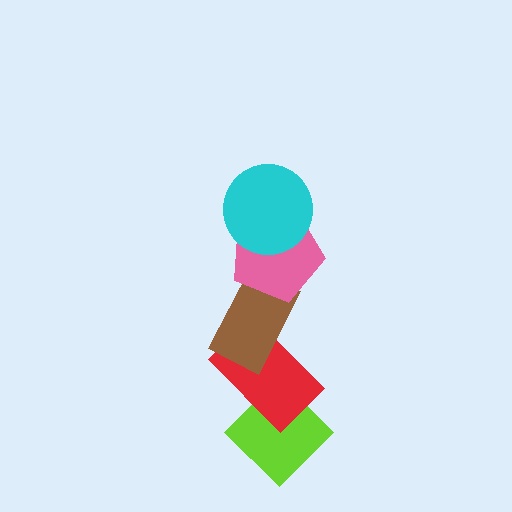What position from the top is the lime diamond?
The lime diamond is 5th from the top.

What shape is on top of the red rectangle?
The brown rectangle is on top of the red rectangle.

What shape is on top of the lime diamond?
The red rectangle is on top of the lime diamond.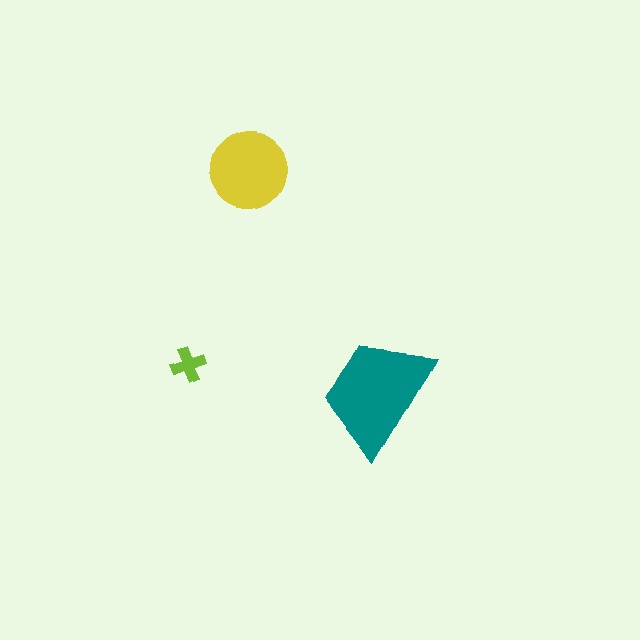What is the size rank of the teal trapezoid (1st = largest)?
1st.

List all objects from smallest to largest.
The lime cross, the yellow circle, the teal trapezoid.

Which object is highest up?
The yellow circle is topmost.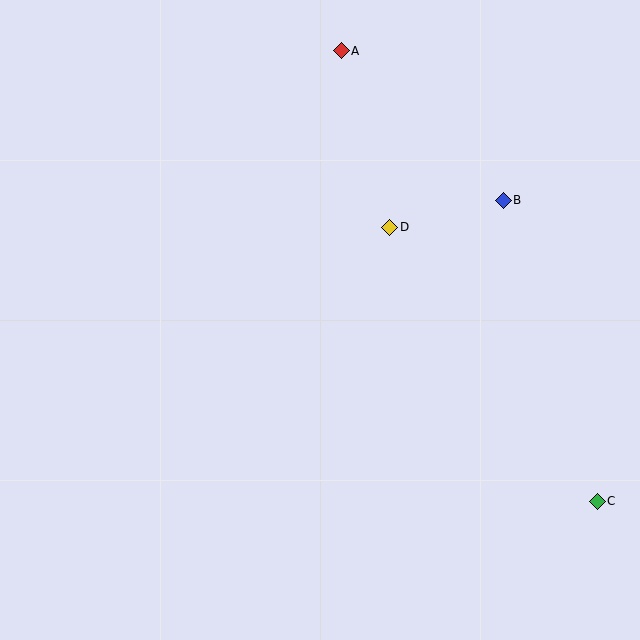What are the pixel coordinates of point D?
Point D is at (390, 227).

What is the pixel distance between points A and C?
The distance between A and C is 518 pixels.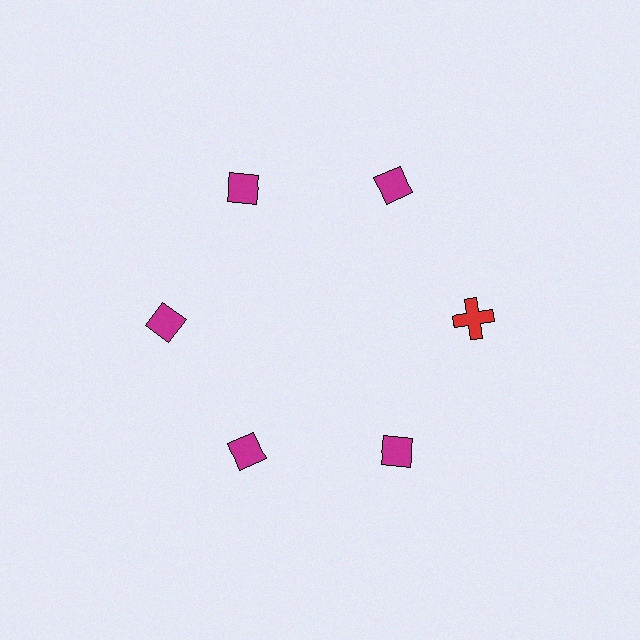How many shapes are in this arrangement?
There are 6 shapes arranged in a ring pattern.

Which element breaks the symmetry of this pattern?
The red cross at roughly the 3 o'clock position breaks the symmetry. All other shapes are magenta diamonds.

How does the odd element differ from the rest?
It differs in both color (red instead of magenta) and shape (cross instead of diamond).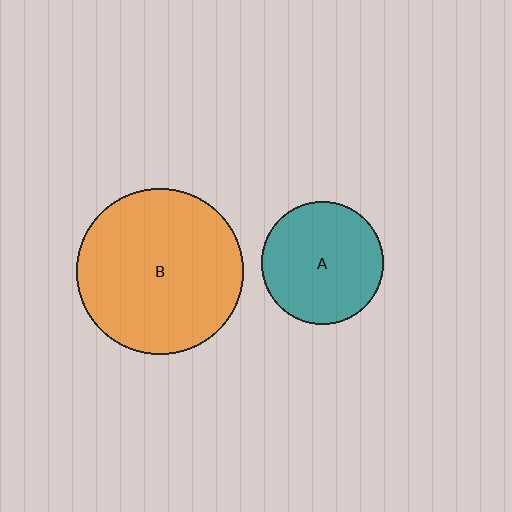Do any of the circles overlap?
No, none of the circles overlap.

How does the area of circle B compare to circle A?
Approximately 1.8 times.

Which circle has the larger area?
Circle B (orange).